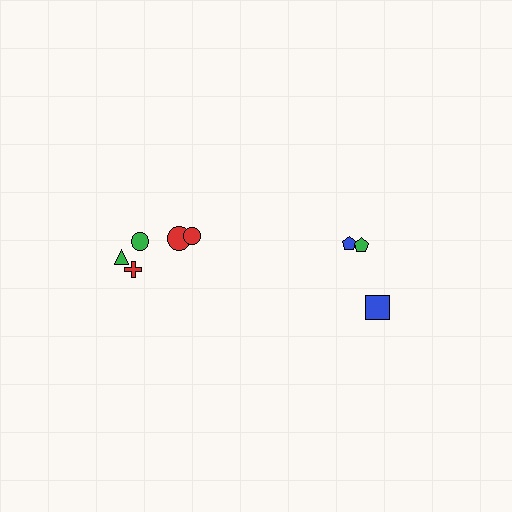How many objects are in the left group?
There are 5 objects.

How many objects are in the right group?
There are 3 objects.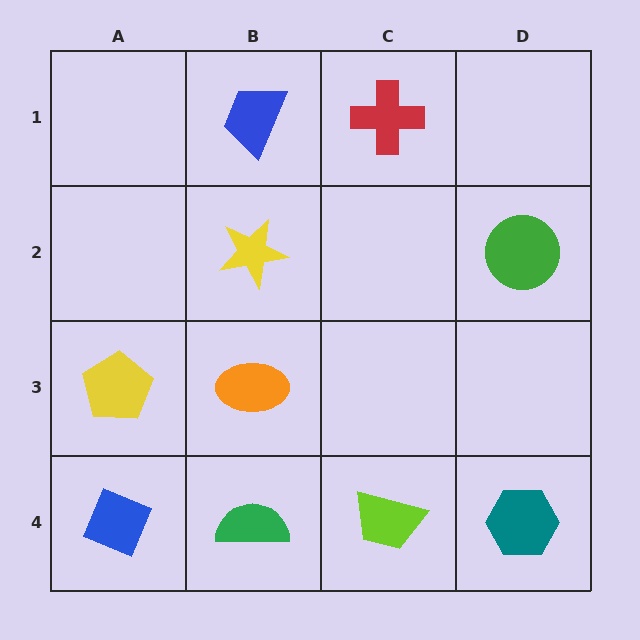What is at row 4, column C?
A lime trapezoid.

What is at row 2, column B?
A yellow star.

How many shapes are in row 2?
2 shapes.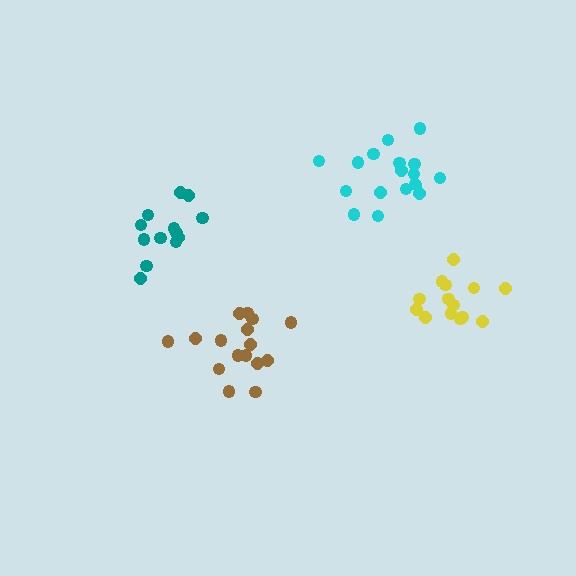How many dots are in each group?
Group 1: 16 dots, Group 2: 18 dots, Group 3: 13 dots, Group 4: 14 dots (61 total).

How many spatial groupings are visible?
There are 4 spatial groupings.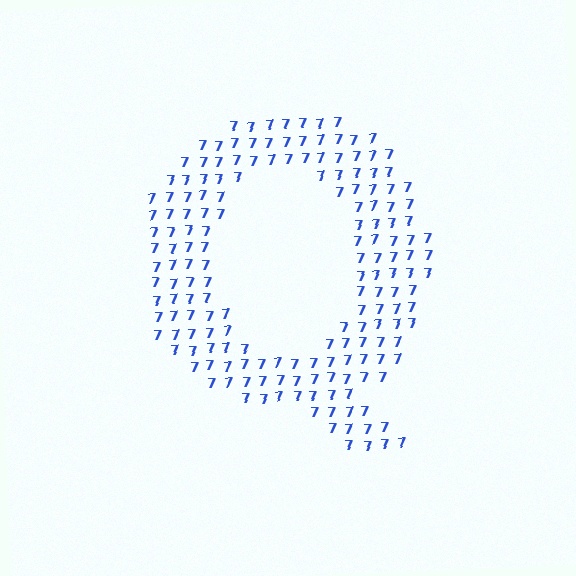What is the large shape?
The large shape is the letter Q.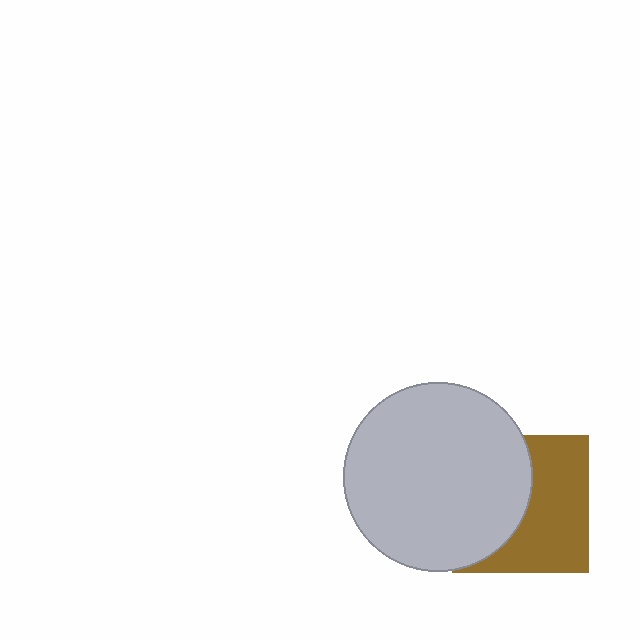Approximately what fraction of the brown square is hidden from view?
Roughly 48% of the brown square is hidden behind the light gray circle.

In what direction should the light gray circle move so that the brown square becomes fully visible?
The light gray circle should move left. That is the shortest direction to clear the overlap and leave the brown square fully visible.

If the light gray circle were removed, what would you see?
You would see the complete brown square.